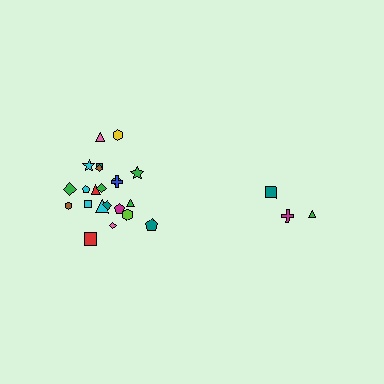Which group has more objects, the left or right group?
The left group.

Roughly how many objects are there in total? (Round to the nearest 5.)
Roughly 25 objects in total.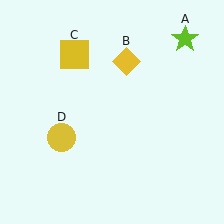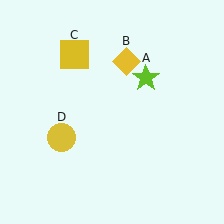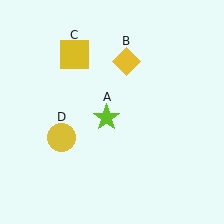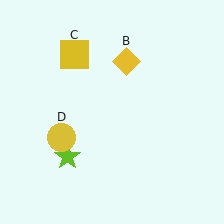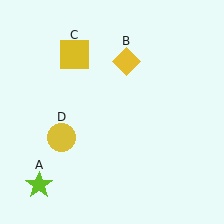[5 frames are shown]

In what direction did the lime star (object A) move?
The lime star (object A) moved down and to the left.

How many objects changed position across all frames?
1 object changed position: lime star (object A).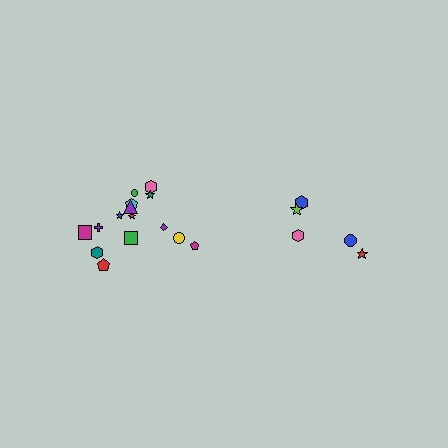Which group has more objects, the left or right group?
The left group.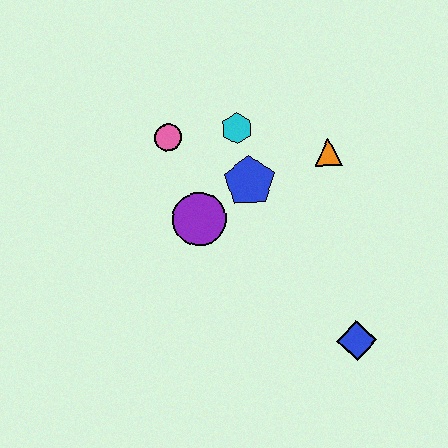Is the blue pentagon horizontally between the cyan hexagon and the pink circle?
No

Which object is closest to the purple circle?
The blue pentagon is closest to the purple circle.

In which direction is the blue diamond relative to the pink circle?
The blue diamond is below the pink circle.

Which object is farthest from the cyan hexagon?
The blue diamond is farthest from the cyan hexagon.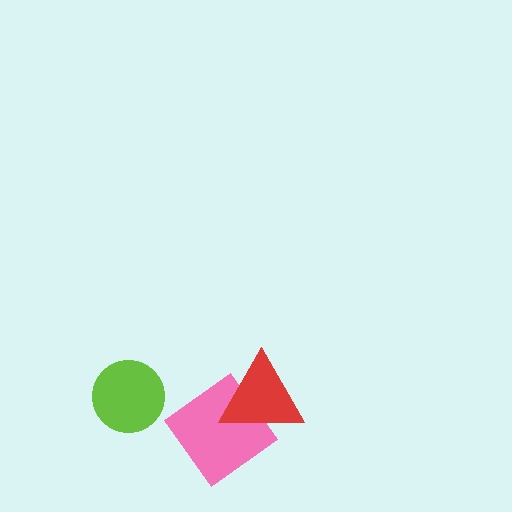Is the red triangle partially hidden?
No, no other shape covers it.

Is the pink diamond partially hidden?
Yes, it is partially covered by another shape.